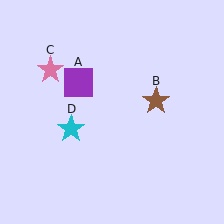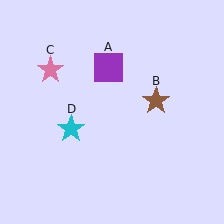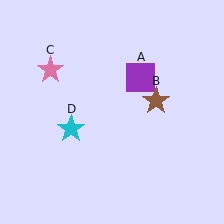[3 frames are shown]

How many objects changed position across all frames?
1 object changed position: purple square (object A).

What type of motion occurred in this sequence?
The purple square (object A) rotated clockwise around the center of the scene.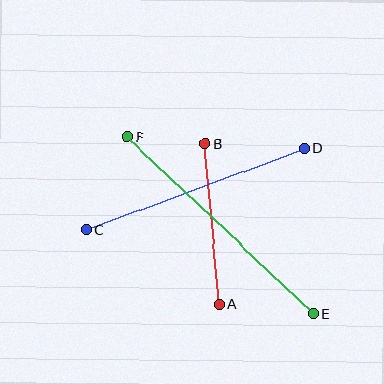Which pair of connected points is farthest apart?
Points E and F are farthest apart.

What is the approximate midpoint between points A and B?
The midpoint is at approximately (212, 224) pixels.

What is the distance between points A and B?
The distance is approximately 161 pixels.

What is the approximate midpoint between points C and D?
The midpoint is at approximately (195, 189) pixels.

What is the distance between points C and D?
The distance is approximately 233 pixels.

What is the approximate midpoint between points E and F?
The midpoint is at approximately (220, 225) pixels.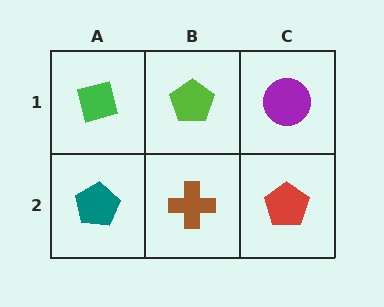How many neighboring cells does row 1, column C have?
2.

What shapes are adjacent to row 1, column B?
A brown cross (row 2, column B), a green square (row 1, column A), a purple circle (row 1, column C).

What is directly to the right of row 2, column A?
A brown cross.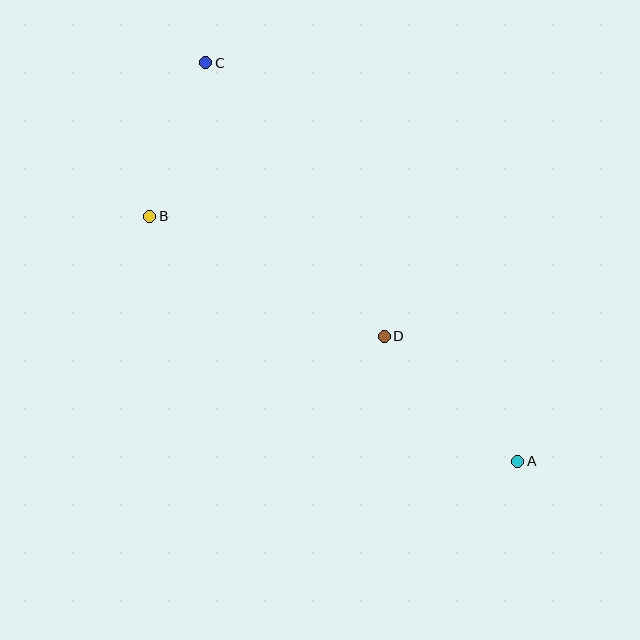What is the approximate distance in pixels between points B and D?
The distance between B and D is approximately 264 pixels.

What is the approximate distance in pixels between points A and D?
The distance between A and D is approximately 183 pixels.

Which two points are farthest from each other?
Points A and C are farthest from each other.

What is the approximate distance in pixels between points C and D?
The distance between C and D is approximately 327 pixels.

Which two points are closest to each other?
Points B and C are closest to each other.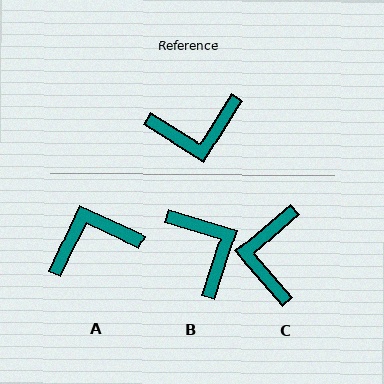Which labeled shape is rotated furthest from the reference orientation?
A, about 173 degrees away.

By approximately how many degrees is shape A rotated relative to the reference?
Approximately 173 degrees clockwise.